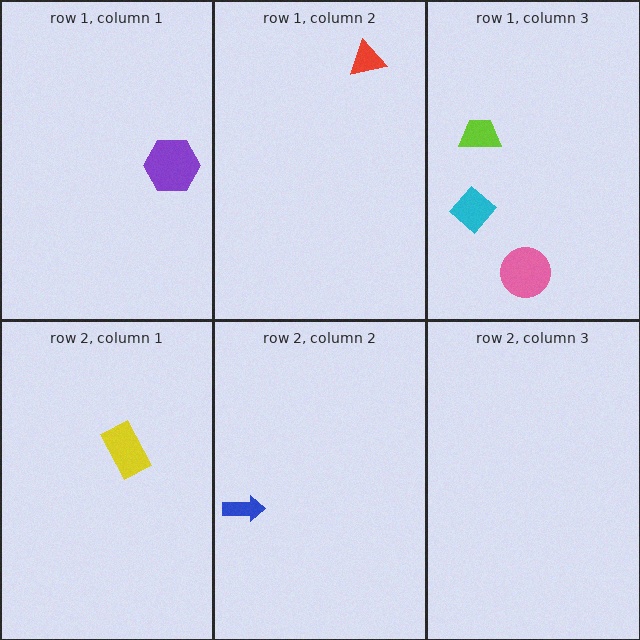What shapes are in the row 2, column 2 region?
The blue arrow.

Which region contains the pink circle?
The row 1, column 3 region.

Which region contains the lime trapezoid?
The row 1, column 3 region.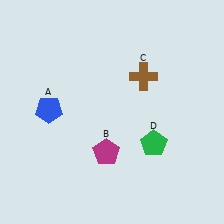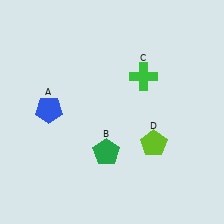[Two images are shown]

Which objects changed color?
B changed from magenta to green. C changed from brown to green. D changed from green to lime.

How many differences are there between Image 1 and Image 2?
There are 3 differences between the two images.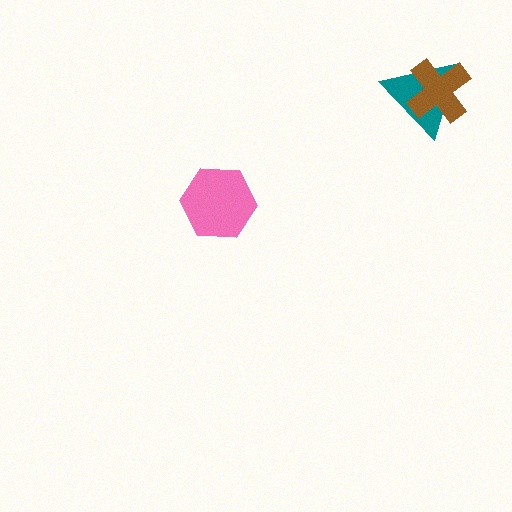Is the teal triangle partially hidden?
Yes, it is partially covered by another shape.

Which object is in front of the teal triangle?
The brown cross is in front of the teal triangle.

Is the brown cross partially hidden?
No, no other shape covers it.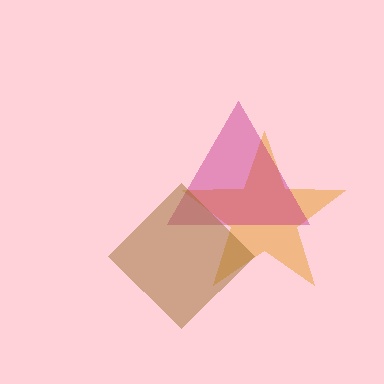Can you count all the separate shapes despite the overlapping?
Yes, there are 3 separate shapes.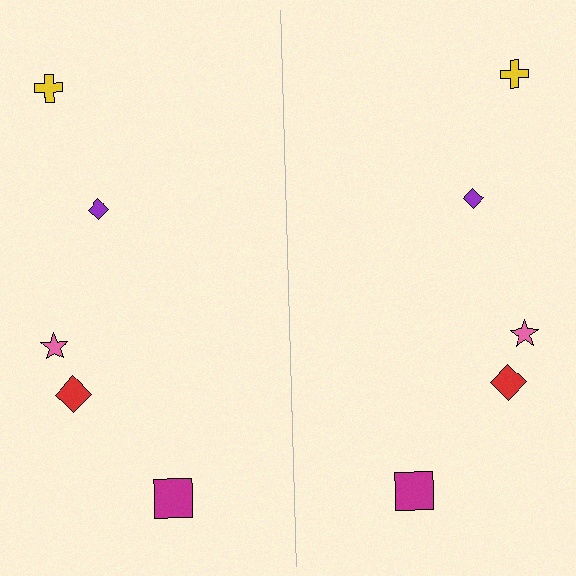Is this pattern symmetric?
Yes, this pattern has bilateral (reflection) symmetry.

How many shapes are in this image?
There are 10 shapes in this image.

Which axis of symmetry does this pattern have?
The pattern has a vertical axis of symmetry running through the center of the image.